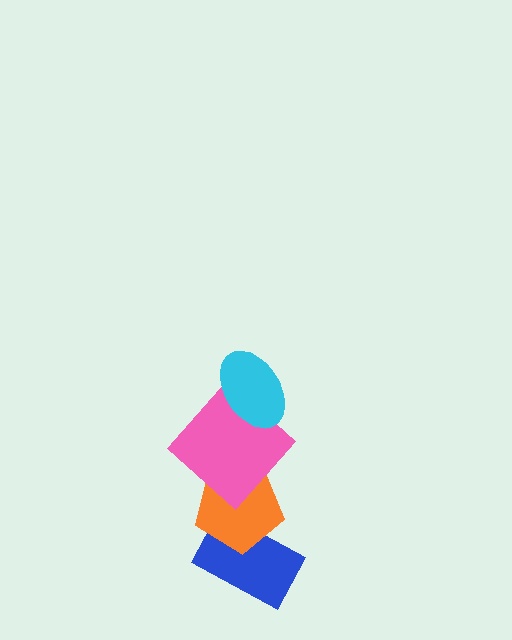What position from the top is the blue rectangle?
The blue rectangle is 4th from the top.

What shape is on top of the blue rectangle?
The orange pentagon is on top of the blue rectangle.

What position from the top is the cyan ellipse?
The cyan ellipse is 1st from the top.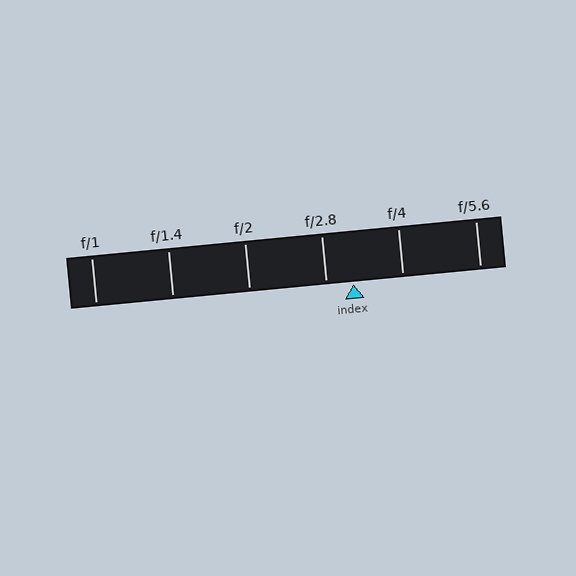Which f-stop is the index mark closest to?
The index mark is closest to f/2.8.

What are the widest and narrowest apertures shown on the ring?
The widest aperture shown is f/1 and the narrowest is f/5.6.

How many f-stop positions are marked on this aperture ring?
There are 6 f-stop positions marked.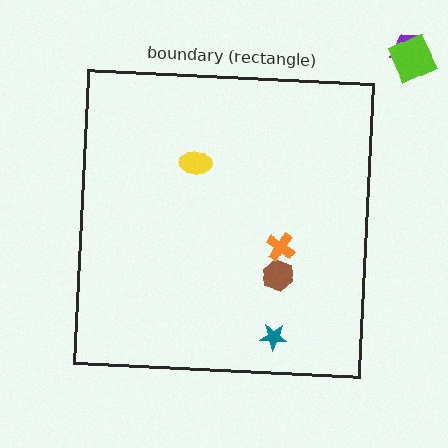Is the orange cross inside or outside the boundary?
Inside.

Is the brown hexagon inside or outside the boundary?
Inside.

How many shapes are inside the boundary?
4 inside, 2 outside.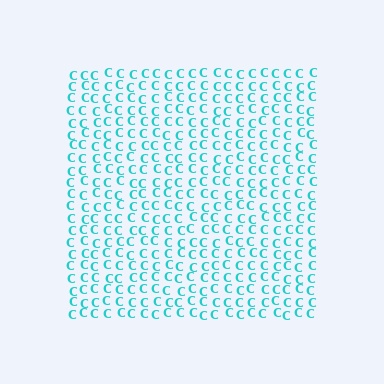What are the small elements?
The small elements are letter C's.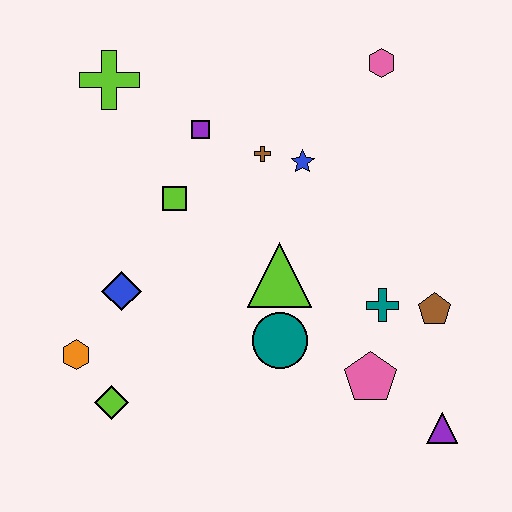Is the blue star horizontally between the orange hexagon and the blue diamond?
No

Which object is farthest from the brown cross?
The purple triangle is farthest from the brown cross.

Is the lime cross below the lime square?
No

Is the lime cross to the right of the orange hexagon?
Yes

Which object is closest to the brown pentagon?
The teal cross is closest to the brown pentagon.